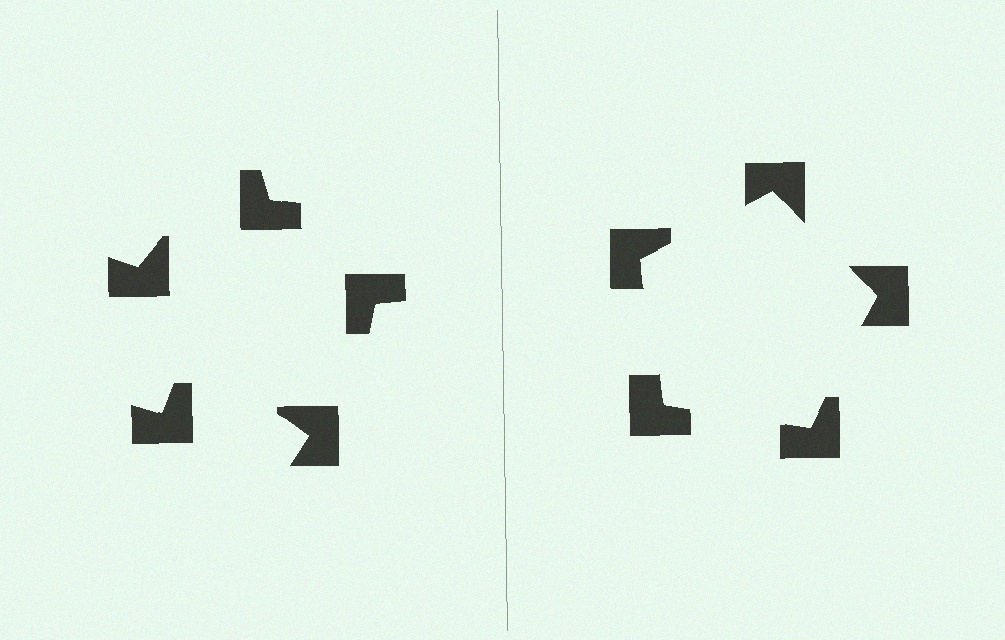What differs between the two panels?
The notched squares are positioned identically on both sides; only the wedge orientations differ. On the right they align to a pentagon; on the left they are misaligned.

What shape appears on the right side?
An illusory pentagon.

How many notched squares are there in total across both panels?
10 — 5 on each side.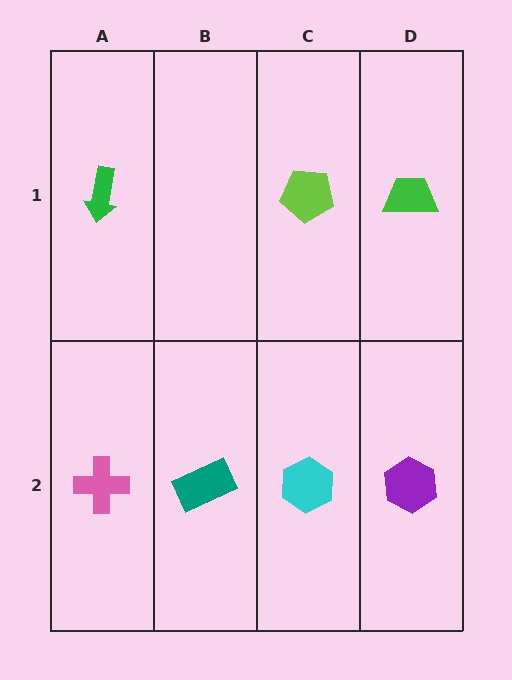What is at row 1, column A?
A green arrow.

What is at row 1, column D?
A green trapezoid.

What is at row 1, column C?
A lime pentagon.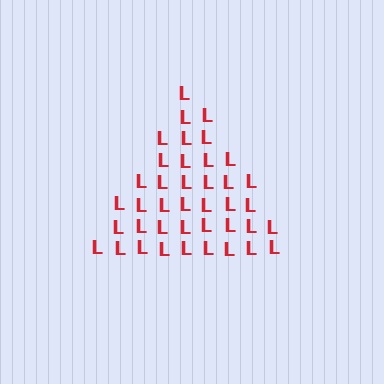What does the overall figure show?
The overall figure shows a triangle.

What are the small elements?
The small elements are letter L's.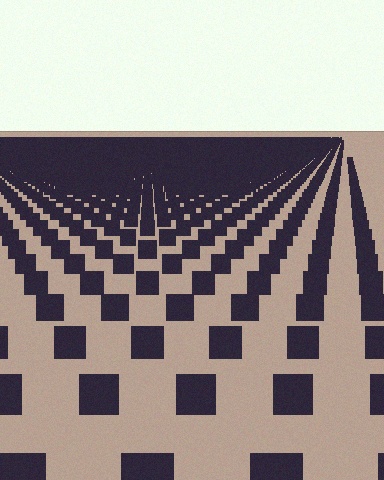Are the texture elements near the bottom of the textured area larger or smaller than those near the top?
Larger. Near the bottom, elements are closer to the viewer and appear at a bigger on-screen size.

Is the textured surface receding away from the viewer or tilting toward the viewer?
The surface is receding away from the viewer. Texture elements get smaller and denser toward the top.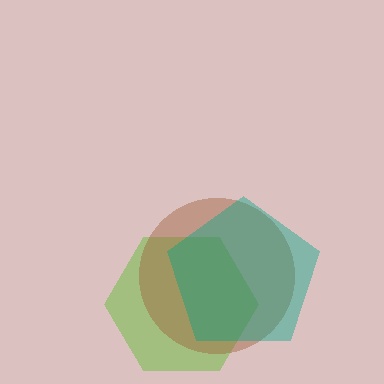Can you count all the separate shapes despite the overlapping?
Yes, there are 3 separate shapes.